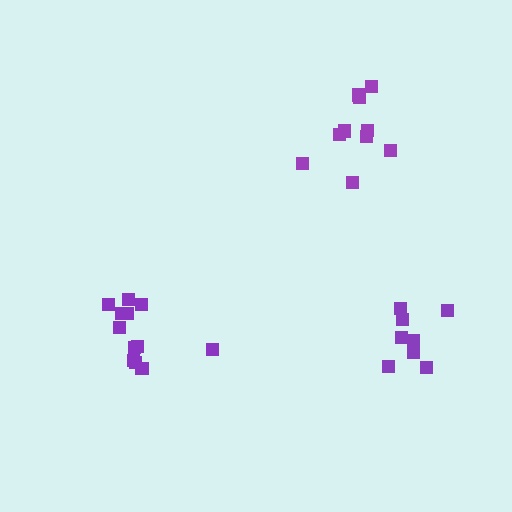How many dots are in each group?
Group 1: 12 dots, Group 2: 8 dots, Group 3: 10 dots (30 total).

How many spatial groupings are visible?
There are 3 spatial groupings.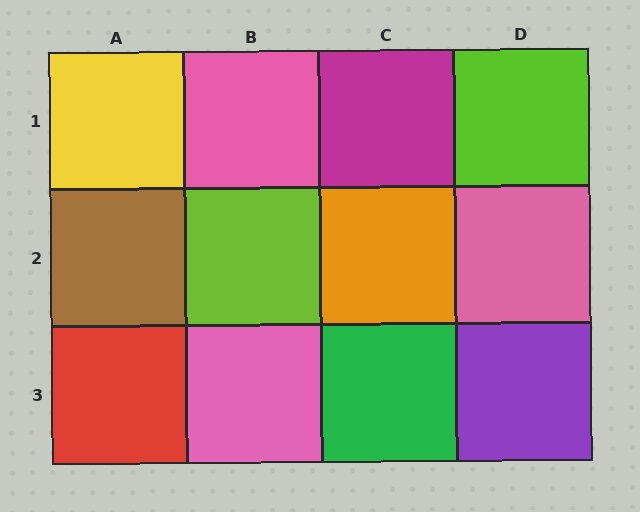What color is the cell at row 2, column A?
Brown.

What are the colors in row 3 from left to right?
Red, pink, green, purple.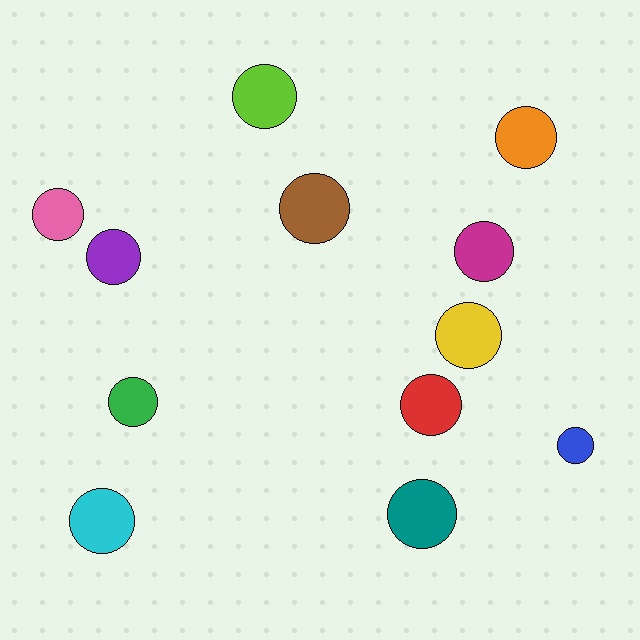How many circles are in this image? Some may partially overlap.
There are 12 circles.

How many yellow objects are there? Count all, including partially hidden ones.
There is 1 yellow object.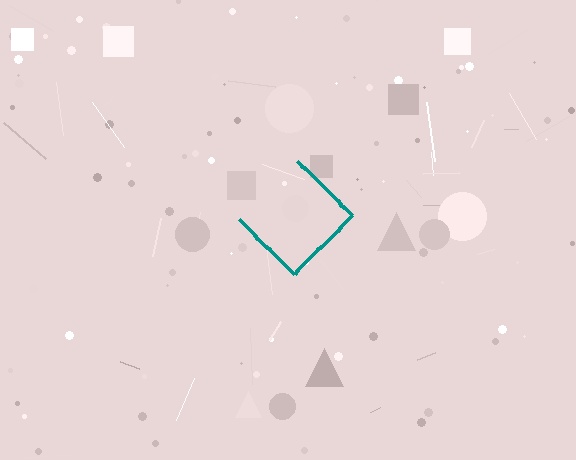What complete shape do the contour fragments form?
The contour fragments form a diamond.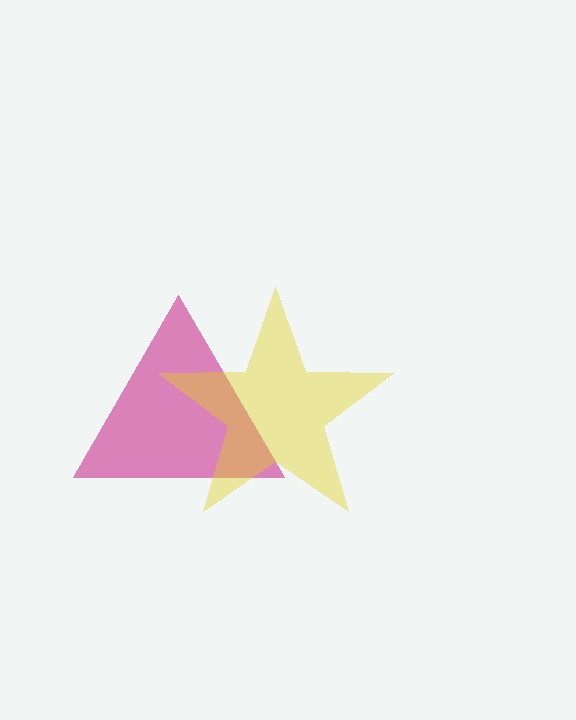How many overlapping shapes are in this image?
There are 2 overlapping shapes in the image.